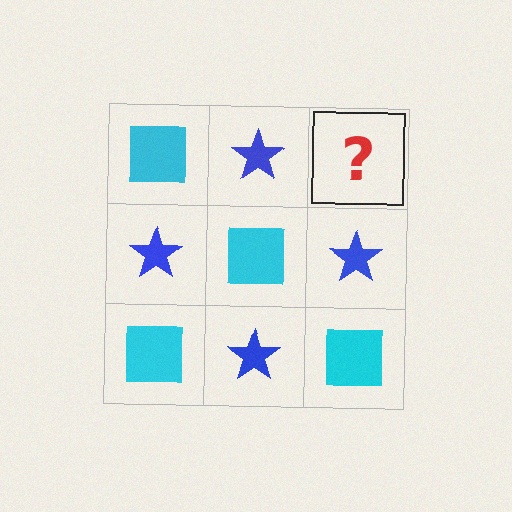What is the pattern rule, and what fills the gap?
The rule is that it alternates cyan square and blue star in a checkerboard pattern. The gap should be filled with a cyan square.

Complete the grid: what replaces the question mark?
The question mark should be replaced with a cyan square.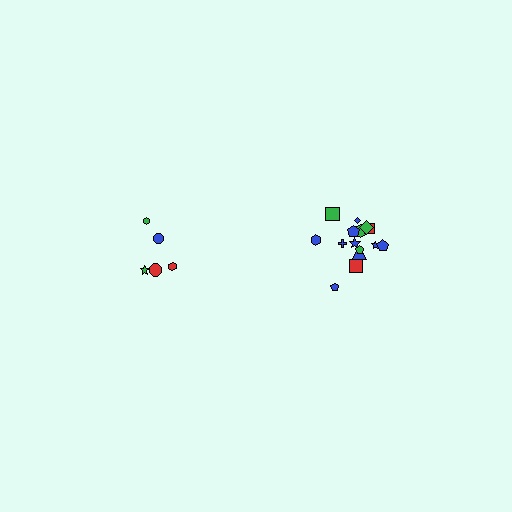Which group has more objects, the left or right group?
The right group.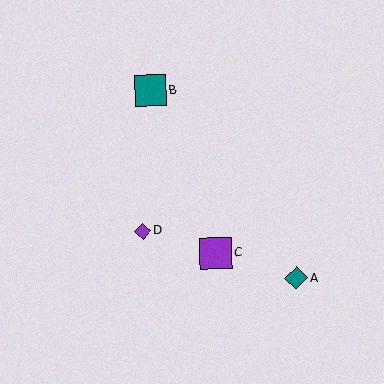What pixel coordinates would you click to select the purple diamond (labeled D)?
Click at (142, 231) to select the purple diamond D.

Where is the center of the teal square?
The center of the teal square is at (150, 90).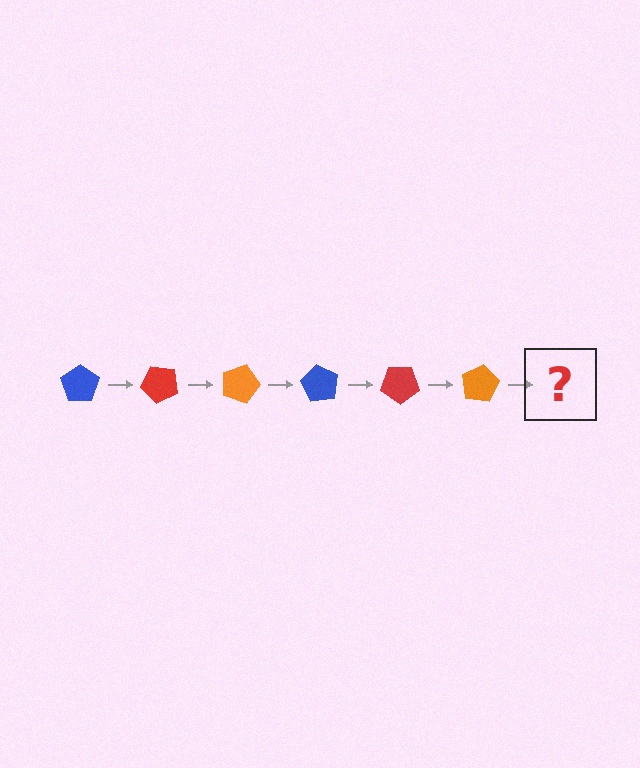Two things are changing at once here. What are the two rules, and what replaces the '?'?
The two rules are that it rotates 45 degrees each step and the color cycles through blue, red, and orange. The '?' should be a blue pentagon, rotated 270 degrees from the start.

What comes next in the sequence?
The next element should be a blue pentagon, rotated 270 degrees from the start.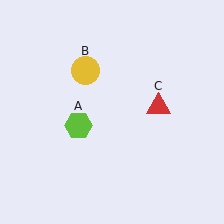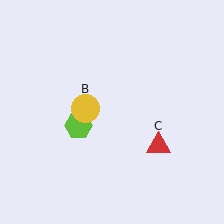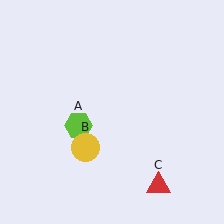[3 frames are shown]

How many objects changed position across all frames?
2 objects changed position: yellow circle (object B), red triangle (object C).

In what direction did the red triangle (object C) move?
The red triangle (object C) moved down.